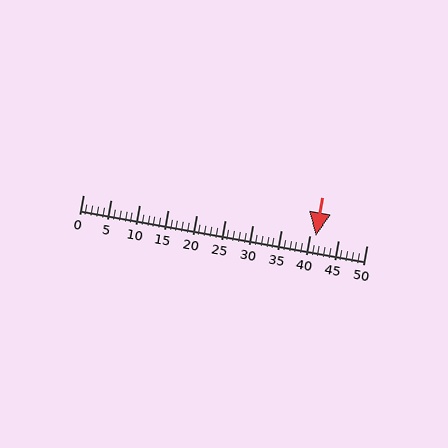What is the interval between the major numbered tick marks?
The major tick marks are spaced 5 units apart.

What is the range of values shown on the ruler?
The ruler shows values from 0 to 50.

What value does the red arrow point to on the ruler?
The red arrow points to approximately 41.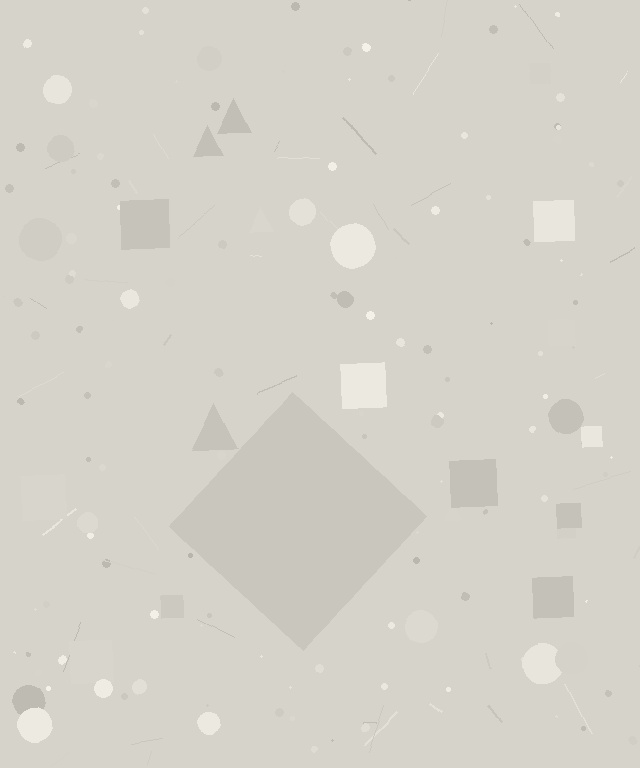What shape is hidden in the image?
A diamond is hidden in the image.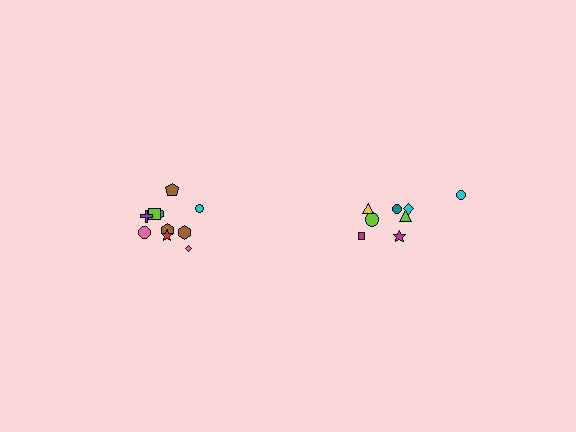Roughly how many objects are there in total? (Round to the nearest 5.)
Roughly 20 objects in total.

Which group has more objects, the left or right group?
The left group.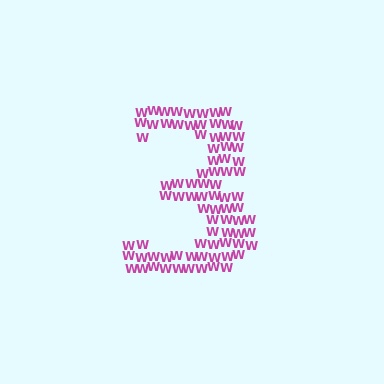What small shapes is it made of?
It is made of small letter W's.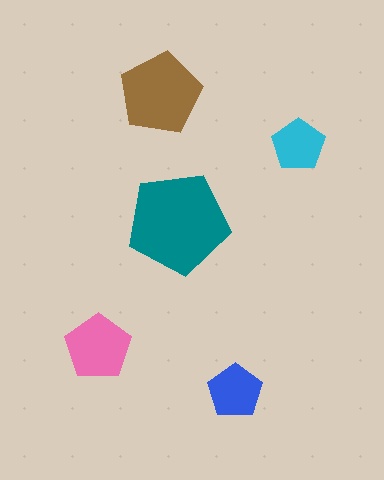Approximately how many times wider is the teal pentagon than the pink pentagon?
About 1.5 times wider.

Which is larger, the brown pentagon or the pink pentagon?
The brown one.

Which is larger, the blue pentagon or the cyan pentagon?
The blue one.